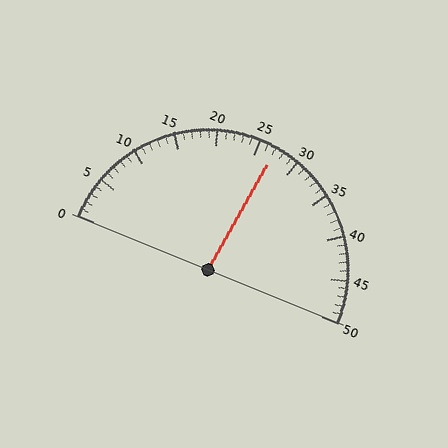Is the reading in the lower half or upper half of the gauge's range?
The reading is in the upper half of the range (0 to 50).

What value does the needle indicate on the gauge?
The needle indicates approximately 27.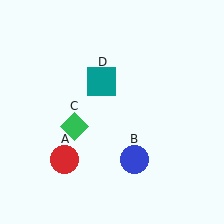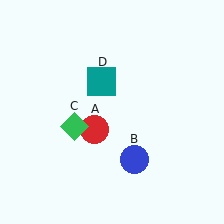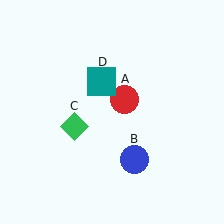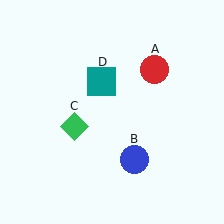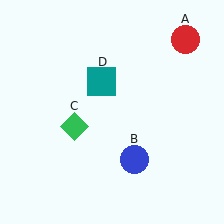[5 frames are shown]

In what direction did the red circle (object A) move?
The red circle (object A) moved up and to the right.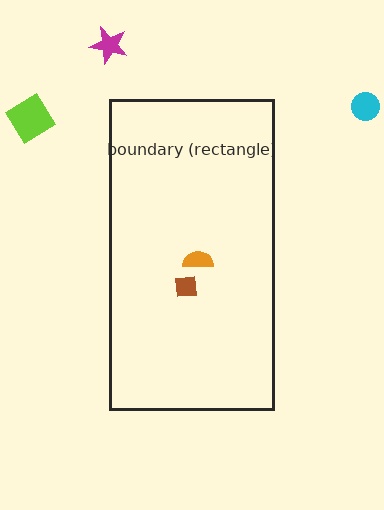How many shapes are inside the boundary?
2 inside, 3 outside.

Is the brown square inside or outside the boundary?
Inside.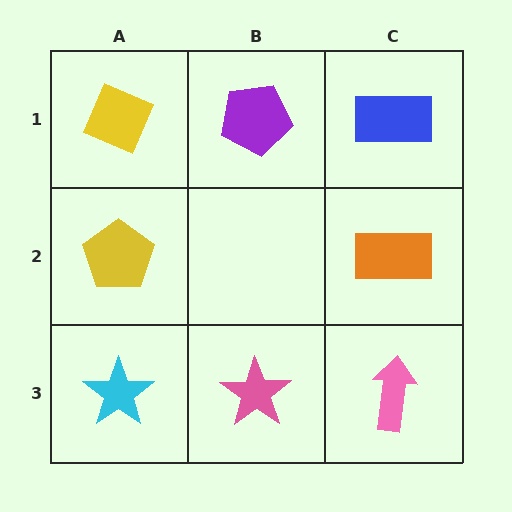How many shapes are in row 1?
3 shapes.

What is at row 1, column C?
A blue rectangle.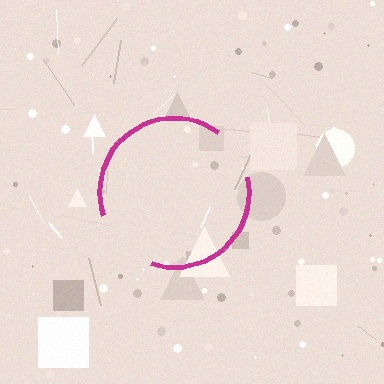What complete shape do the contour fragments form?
The contour fragments form a circle.